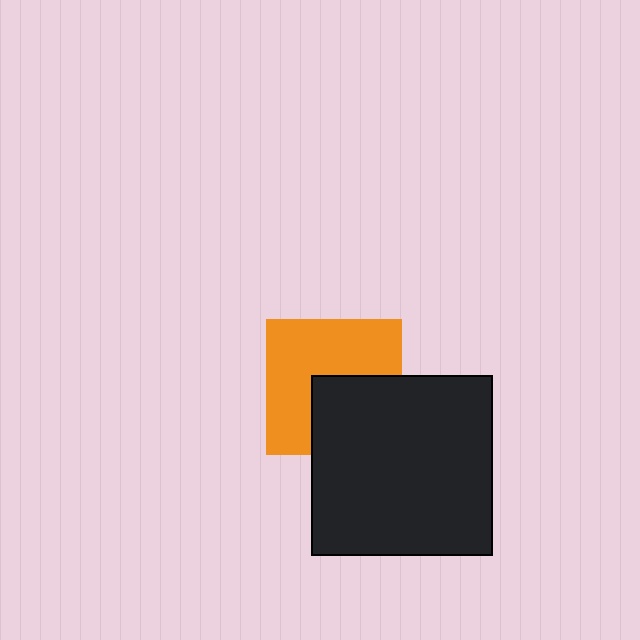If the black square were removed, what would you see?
You would see the complete orange square.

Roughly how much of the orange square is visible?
About half of it is visible (roughly 61%).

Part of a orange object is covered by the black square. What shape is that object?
It is a square.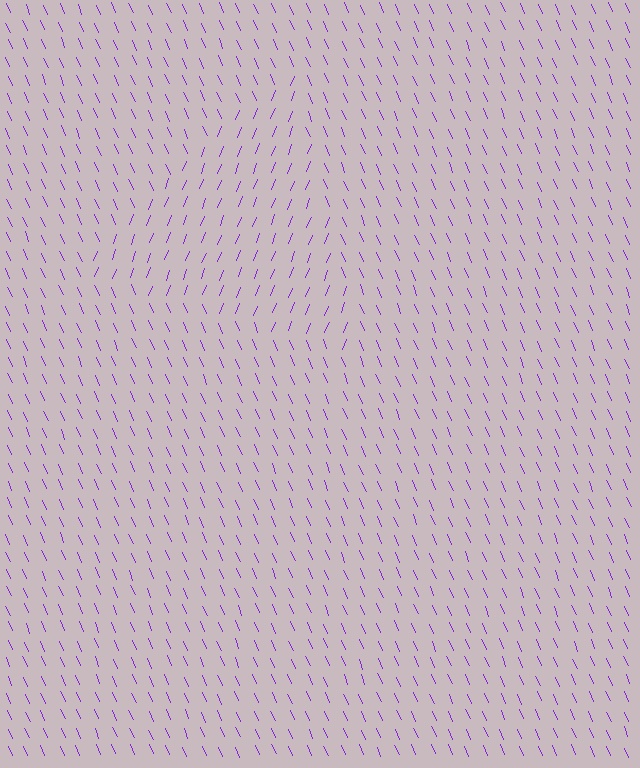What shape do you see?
I see a triangle.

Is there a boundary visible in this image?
Yes, there is a texture boundary formed by a change in line orientation.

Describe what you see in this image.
The image is filled with small purple line segments. A triangle region in the image has lines oriented differently from the surrounding lines, creating a visible texture boundary.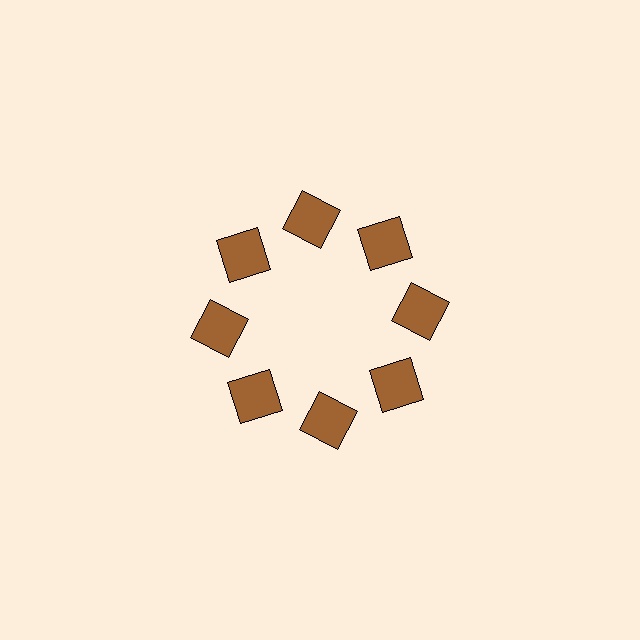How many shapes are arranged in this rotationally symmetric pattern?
There are 8 shapes, arranged in 8 groups of 1.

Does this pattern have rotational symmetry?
Yes, this pattern has 8-fold rotational symmetry. It looks the same after rotating 45 degrees around the center.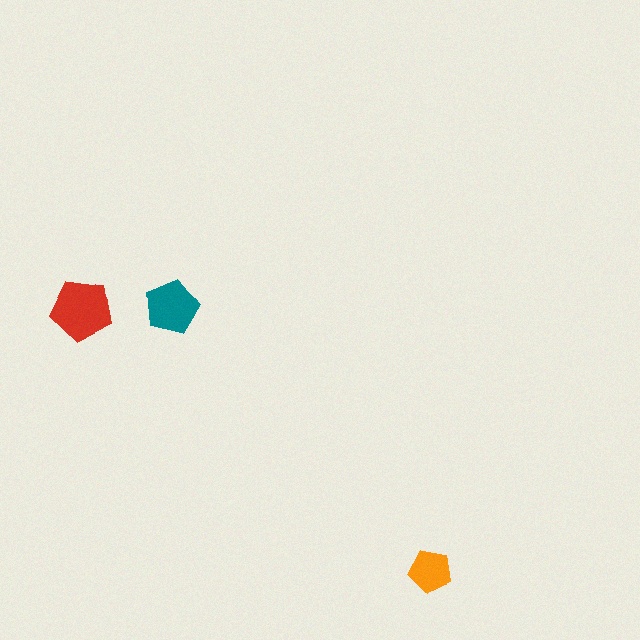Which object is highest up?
The teal pentagon is topmost.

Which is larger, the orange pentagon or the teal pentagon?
The teal one.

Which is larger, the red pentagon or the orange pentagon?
The red one.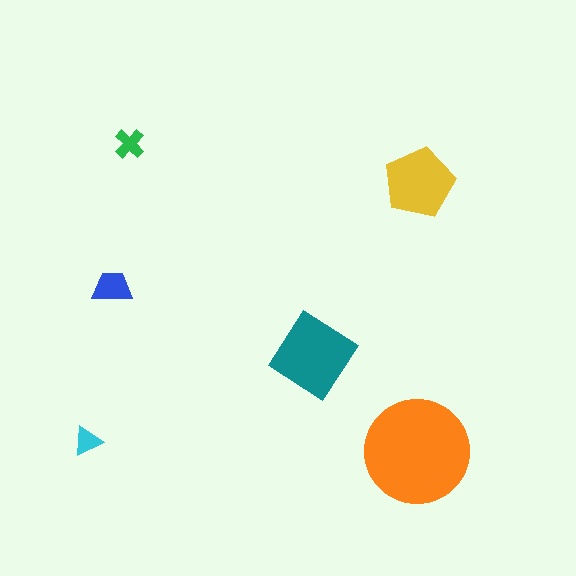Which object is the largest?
The orange circle.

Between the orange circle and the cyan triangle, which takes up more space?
The orange circle.